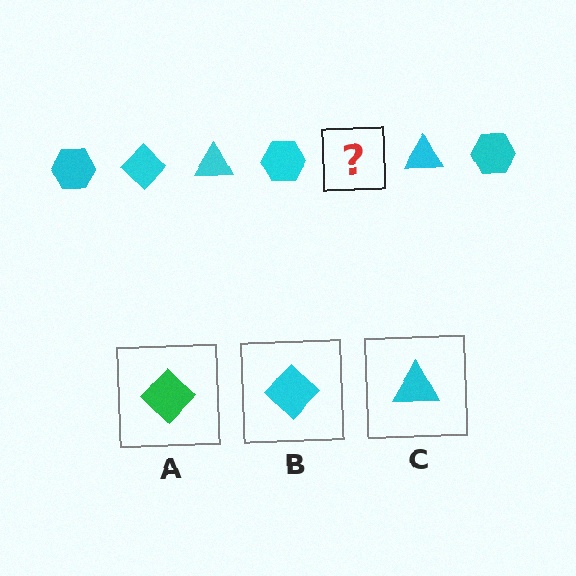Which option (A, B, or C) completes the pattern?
B.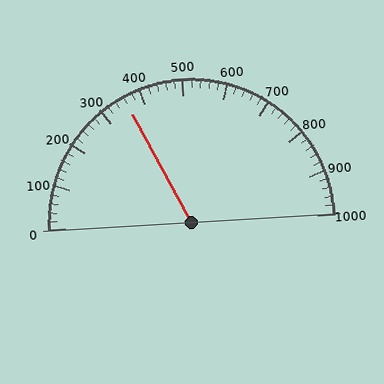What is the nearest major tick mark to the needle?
The nearest major tick mark is 400.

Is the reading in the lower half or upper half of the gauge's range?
The reading is in the lower half of the range (0 to 1000).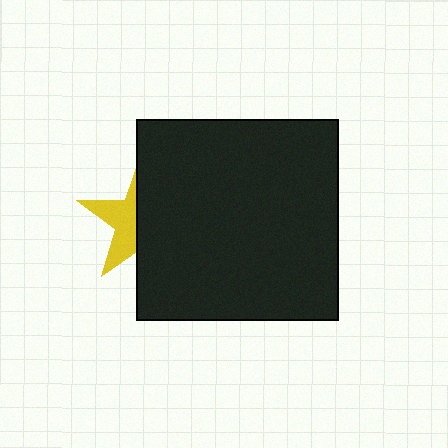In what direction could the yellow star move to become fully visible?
The yellow star could move left. That would shift it out from behind the black square entirely.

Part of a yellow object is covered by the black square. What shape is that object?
It is a star.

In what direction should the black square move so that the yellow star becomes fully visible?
The black square should move right. That is the shortest direction to clear the overlap and leave the yellow star fully visible.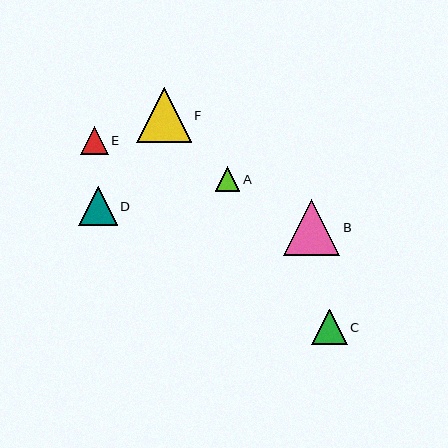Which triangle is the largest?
Triangle B is the largest with a size of approximately 56 pixels.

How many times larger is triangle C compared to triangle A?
Triangle C is approximately 1.4 times the size of triangle A.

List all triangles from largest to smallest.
From largest to smallest: B, F, D, C, E, A.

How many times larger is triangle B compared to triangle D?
Triangle B is approximately 1.4 times the size of triangle D.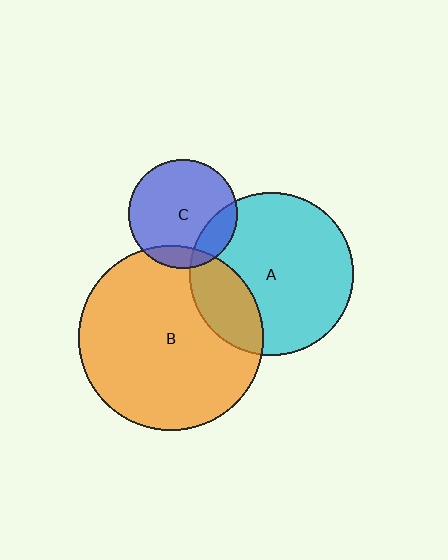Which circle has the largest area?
Circle B (orange).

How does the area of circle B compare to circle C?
Approximately 2.9 times.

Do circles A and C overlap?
Yes.